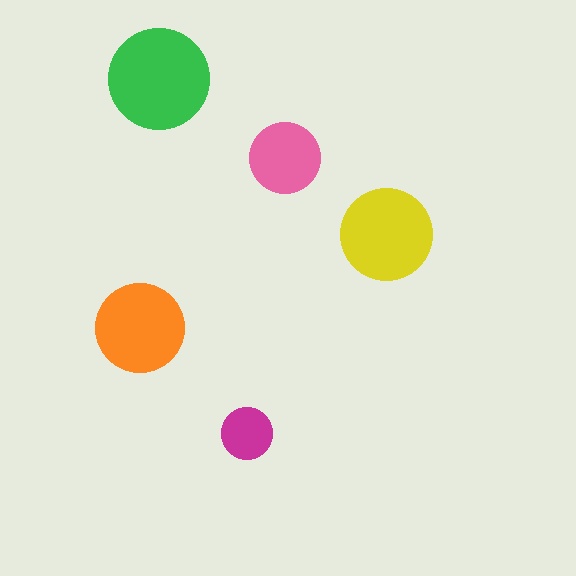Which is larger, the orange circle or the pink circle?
The orange one.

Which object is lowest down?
The magenta circle is bottommost.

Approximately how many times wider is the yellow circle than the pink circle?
About 1.5 times wider.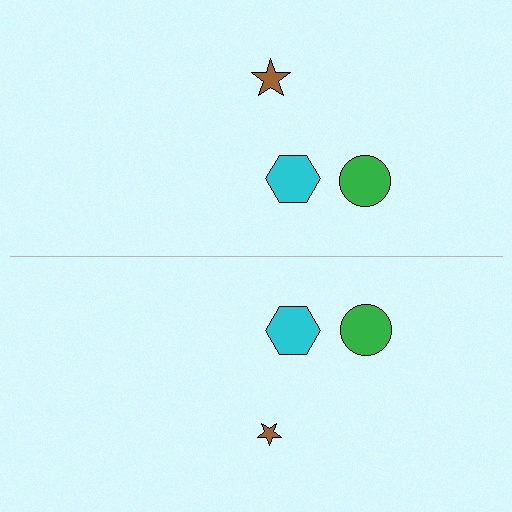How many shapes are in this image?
There are 6 shapes in this image.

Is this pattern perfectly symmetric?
No, the pattern is not perfectly symmetric. The brown star on the bottom side has a different size than its mirror counterpart.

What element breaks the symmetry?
The brown star on the bottom side has a different size than its mirror counterpart.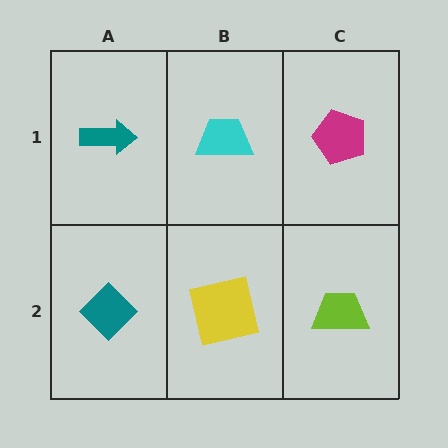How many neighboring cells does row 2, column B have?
3.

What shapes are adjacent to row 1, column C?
A lime trapezoid (row 2, column C), a cyan trapezoid (row 1, column B).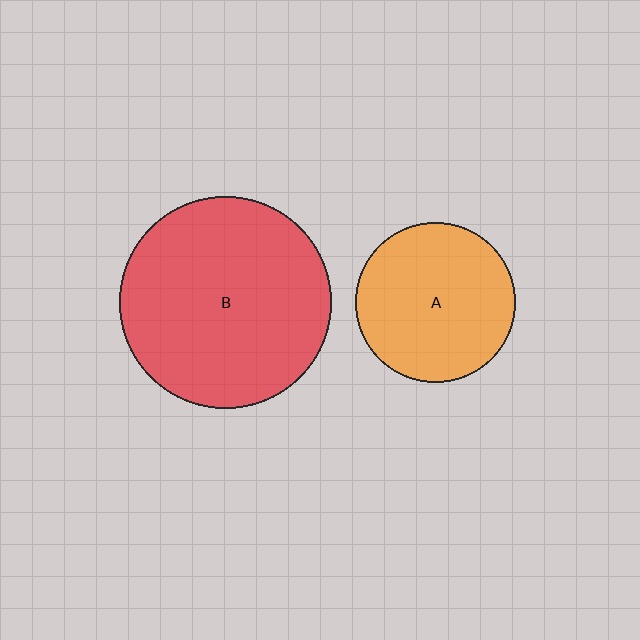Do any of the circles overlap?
No, none of the circles overlap.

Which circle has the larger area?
Circle B (red).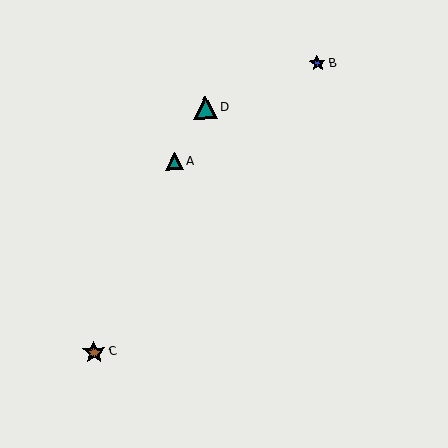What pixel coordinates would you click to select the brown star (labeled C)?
Click at (94, 352) to select the brown star C.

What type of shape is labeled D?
Shape D is a teal triangle.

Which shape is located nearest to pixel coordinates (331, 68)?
The blue star (labeled B) at (317, 63) is nearest to that location.